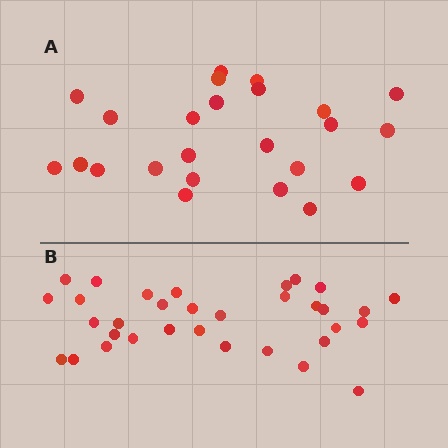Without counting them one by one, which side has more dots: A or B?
Region B (the bottom region) has more dots.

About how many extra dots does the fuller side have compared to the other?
Region B has roughly 8 or so more dots than region A.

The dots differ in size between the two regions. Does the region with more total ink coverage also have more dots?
No. Region A has more total ink coverage because its dots are larger, but region B actually contains more individual dots. Total area can be misleading — the number of items is what matters here.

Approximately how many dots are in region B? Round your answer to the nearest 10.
About 30 dots. (The exact count is 33, which rounds to 30.)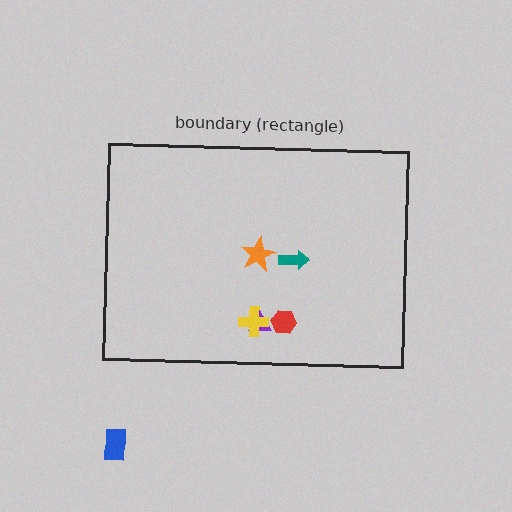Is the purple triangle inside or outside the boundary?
Inside.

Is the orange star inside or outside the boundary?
Inside.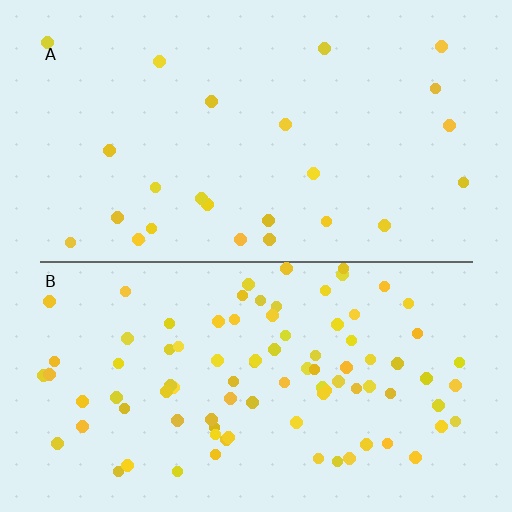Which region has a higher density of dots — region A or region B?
B (the bottom).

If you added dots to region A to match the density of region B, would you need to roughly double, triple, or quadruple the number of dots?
Approximately quadruple.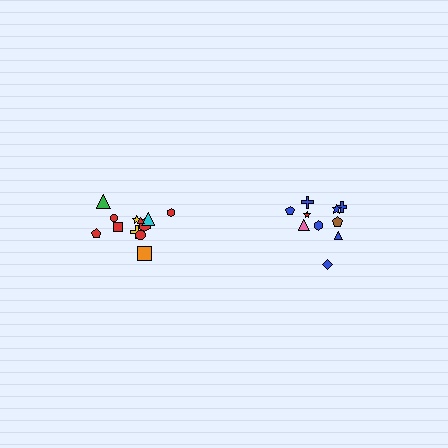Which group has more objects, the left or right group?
The left group.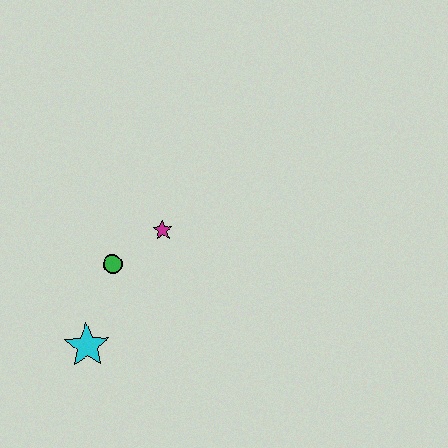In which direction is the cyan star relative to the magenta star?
The cyan star is below the magenta star.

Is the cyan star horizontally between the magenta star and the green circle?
No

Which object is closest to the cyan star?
The green circle is closest to the cyan star.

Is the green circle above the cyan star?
Yes